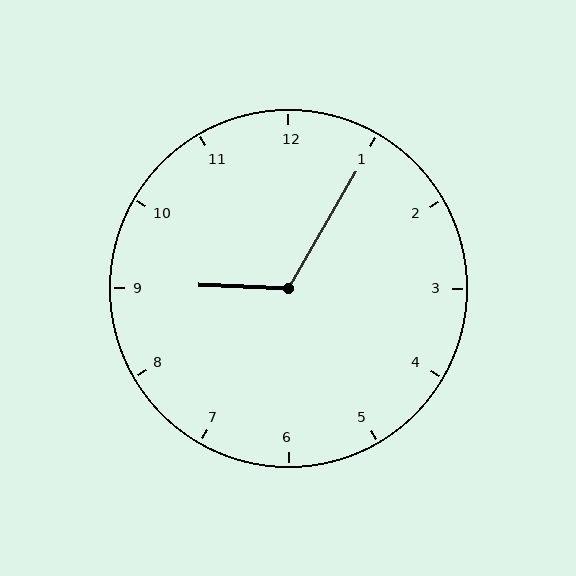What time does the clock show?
9:05.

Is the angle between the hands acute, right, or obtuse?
It is obtuse.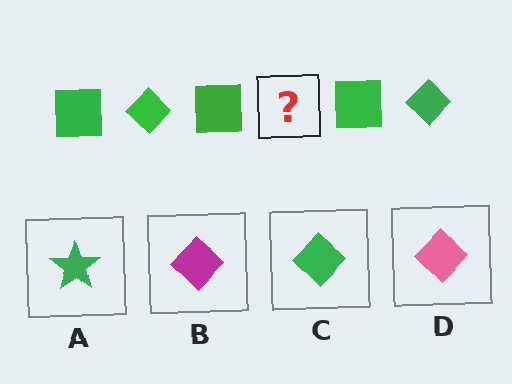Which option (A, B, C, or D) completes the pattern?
C.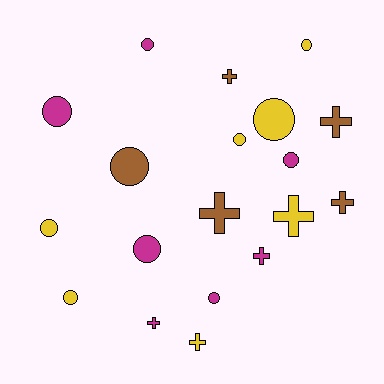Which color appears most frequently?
Magenta, with 7 objects.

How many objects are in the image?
There are 19 objects.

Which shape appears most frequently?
Circle, with 11 objects.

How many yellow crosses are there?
There are 2 yellow crosses.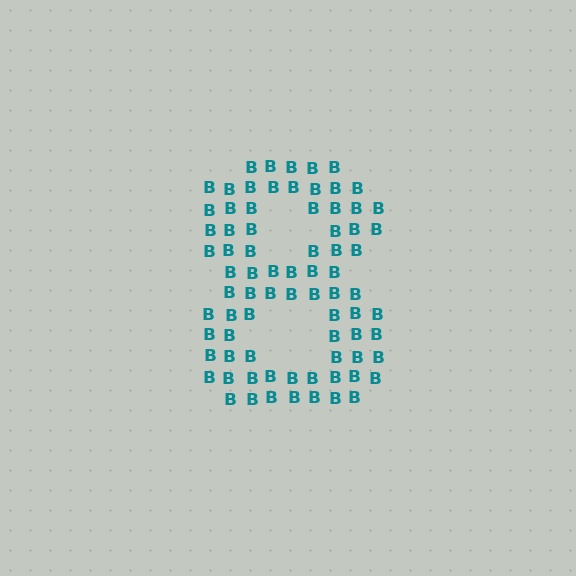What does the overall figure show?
The overall figure shows the digit 8.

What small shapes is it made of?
It is made of small letter B's.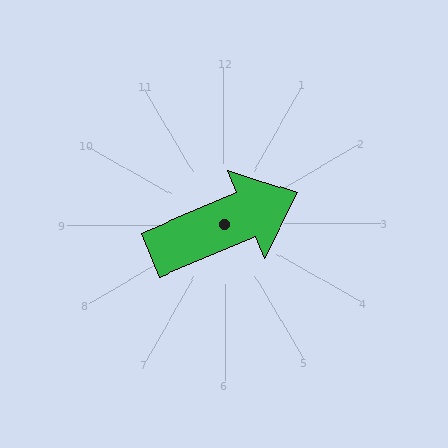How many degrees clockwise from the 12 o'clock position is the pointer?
Approximately 68 degrees.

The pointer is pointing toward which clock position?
Roughly 2 o'clock.